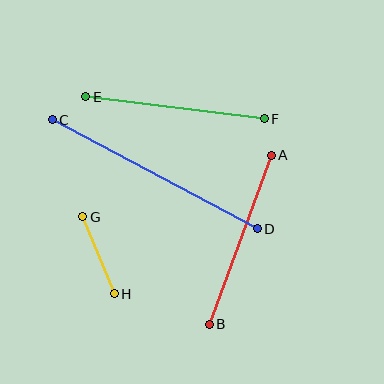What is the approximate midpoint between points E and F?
The midpoint is at approximately (175, 108) pixels.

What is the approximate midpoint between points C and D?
The midpoint is at approximately (155, 174) pixels.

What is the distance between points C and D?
The distance is approximately 232 pixels.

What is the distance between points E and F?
The distance is approximately 180 pixels.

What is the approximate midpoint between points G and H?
The midpoint is at approximately (98, 255) pixels.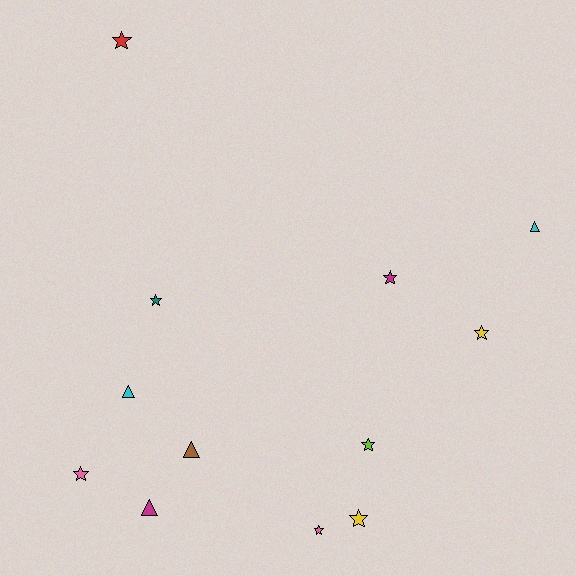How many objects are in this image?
There are 12 objects.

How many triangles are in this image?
There are 4 triangles.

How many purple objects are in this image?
There are no purple objects.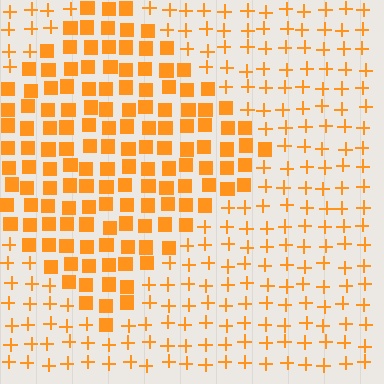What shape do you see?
I see a diamond.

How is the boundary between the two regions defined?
The boundary is defined by a change in element shape: squares inside vs. plus signs outside. All elements share the same color and spacing.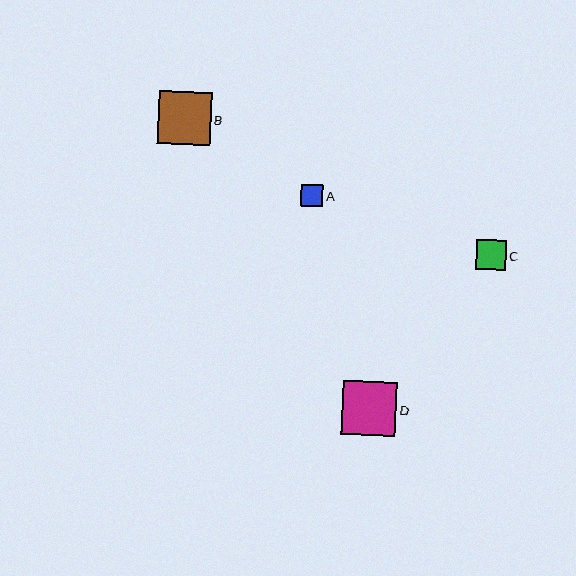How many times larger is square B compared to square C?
Square B is approximately 1.8 times the size of square C.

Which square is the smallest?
Square A is the smallest with a size of approximately 22 pixels.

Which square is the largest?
Square D is the largest with a size of approximately 54 pixels.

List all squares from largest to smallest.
From largest to smallest: D, B, C, A.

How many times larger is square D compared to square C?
Square D is approximately 1.8 times the size of square C.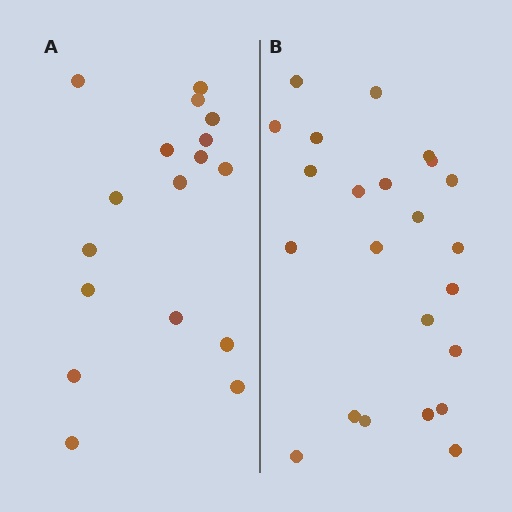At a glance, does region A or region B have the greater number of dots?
Region B (the right region) has more dots.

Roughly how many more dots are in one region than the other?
Region B has about 6 more dots than region A.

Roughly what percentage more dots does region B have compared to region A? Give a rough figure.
About 35% more.